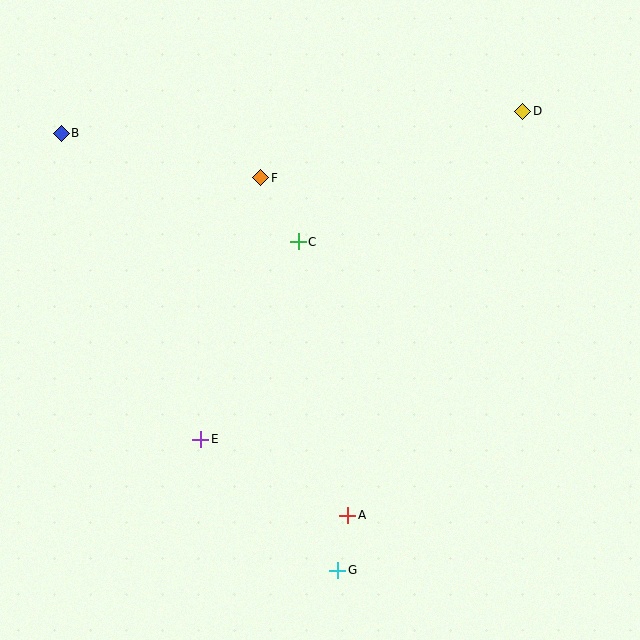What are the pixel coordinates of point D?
Point D is at (523, 111).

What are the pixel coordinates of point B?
Point B is at (61, 133).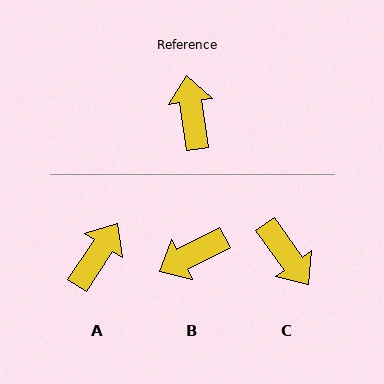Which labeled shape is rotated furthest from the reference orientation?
C, about 152 degrees away.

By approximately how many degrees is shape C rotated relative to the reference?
Approximately 152 degrees clockwise.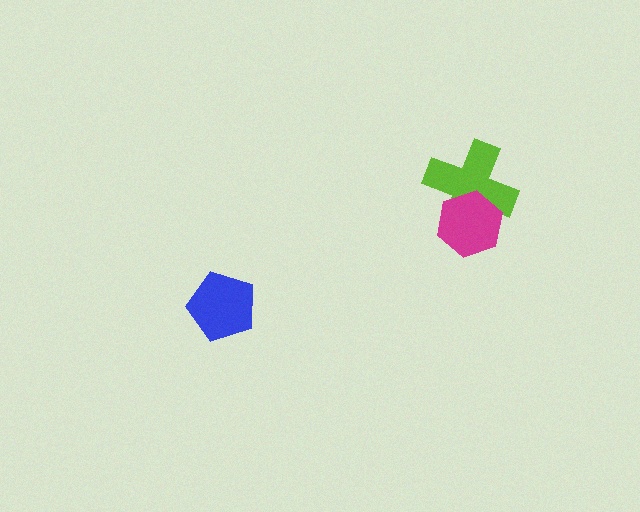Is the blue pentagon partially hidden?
No, no other shape covers it.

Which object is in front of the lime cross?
The magenta hexagon is in front of the lime cross.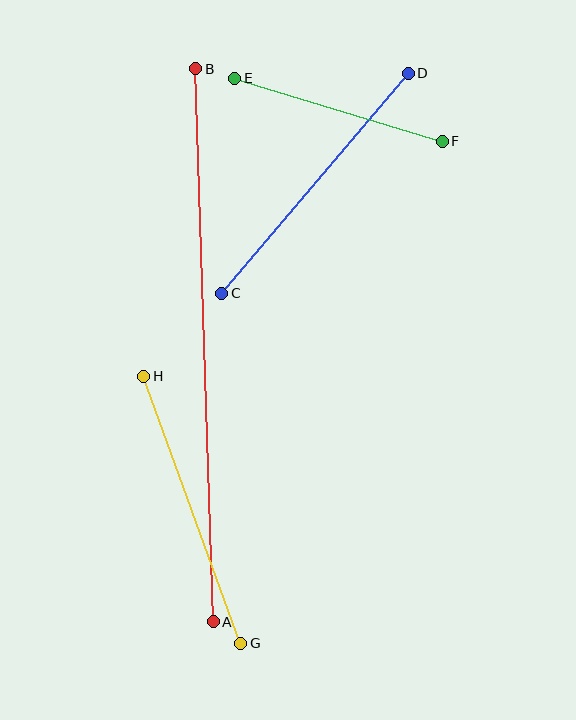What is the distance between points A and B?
The distance is approximately 553 pixels.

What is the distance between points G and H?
The distance is approximately 284 pixels.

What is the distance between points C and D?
The distance is approximately 288 pixels.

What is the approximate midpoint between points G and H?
The midpoint is at approximately (192, 510) pixels.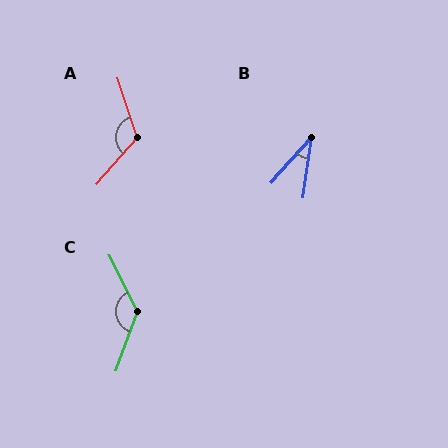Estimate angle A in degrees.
Approximately 121 degrees.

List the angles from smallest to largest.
B (33°), A (121°), C (133°).